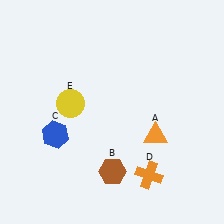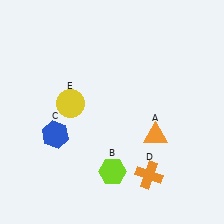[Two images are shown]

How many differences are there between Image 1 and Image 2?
There is 1 difference between the two images.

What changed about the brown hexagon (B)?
In Image 1, B is brown. In Image 2, it changed to lime.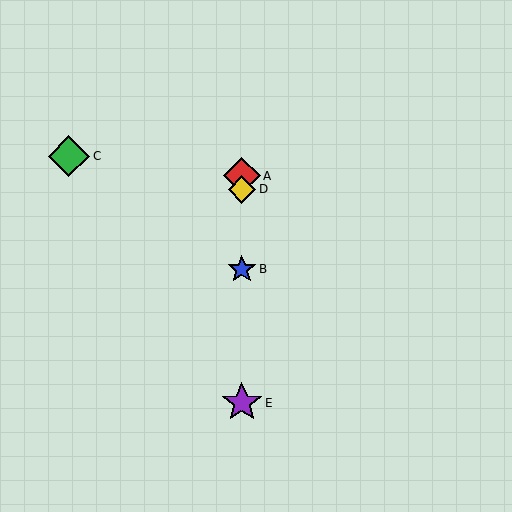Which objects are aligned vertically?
Objects A, B, D, E are aligned vertically.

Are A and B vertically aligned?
Yes, both are at x≈242.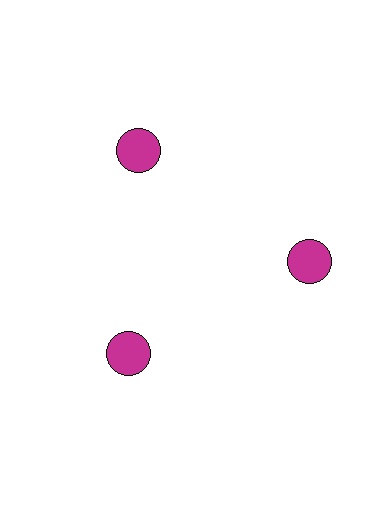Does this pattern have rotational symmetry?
Yes, this pattern has 3-fold rotational symmetry. It looks the same after rotating 120 degrees around the center.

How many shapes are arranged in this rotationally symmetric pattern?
There are 3 shapes, arranged in 3 groups of 1.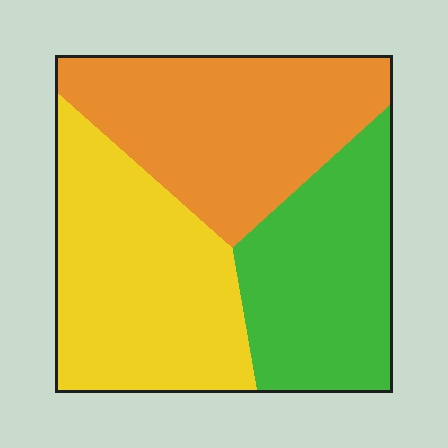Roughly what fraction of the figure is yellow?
Yellow covers about 35% of the figure.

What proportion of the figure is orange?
Orange takes up about one third (1/3) of the figure.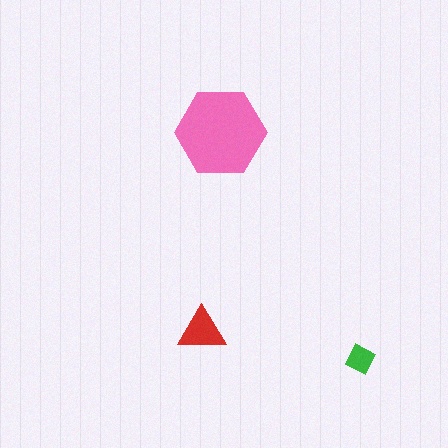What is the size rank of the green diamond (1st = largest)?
3rd.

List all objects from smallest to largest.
The green diamond, the red triangle, the pink hexagon.